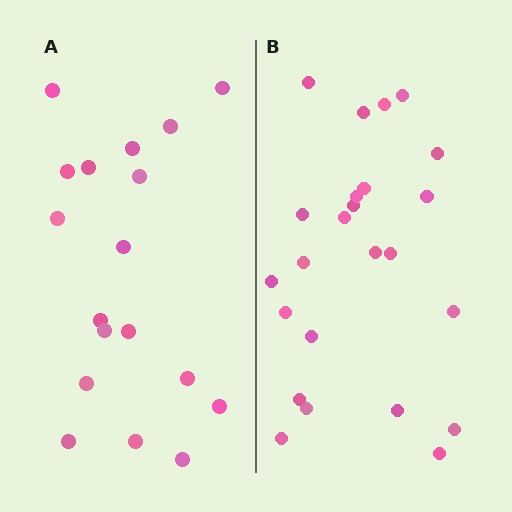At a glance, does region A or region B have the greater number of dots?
Region B (the right region) has more dots.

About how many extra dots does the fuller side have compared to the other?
Region B has about 6 more dots than region A.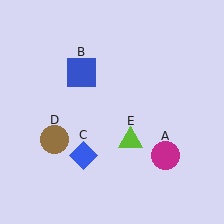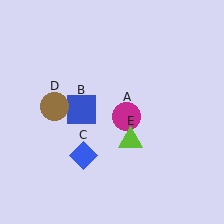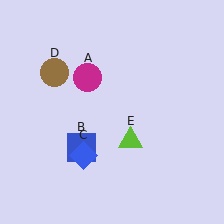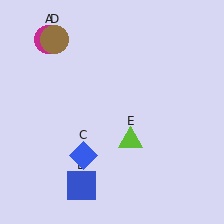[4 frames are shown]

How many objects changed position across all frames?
3 objects changed position: magenta circle (object A), blue square (object B), brown circle (object D).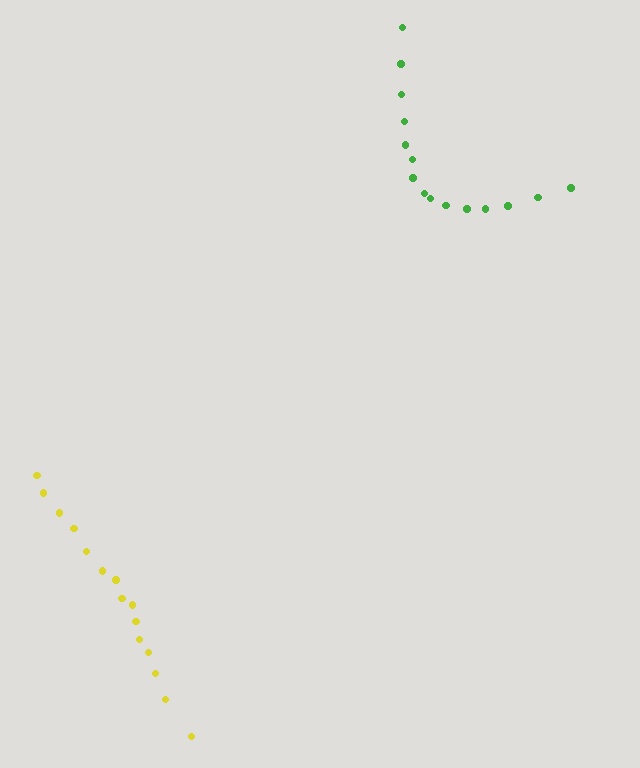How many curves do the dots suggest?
There are 2 distinct paths.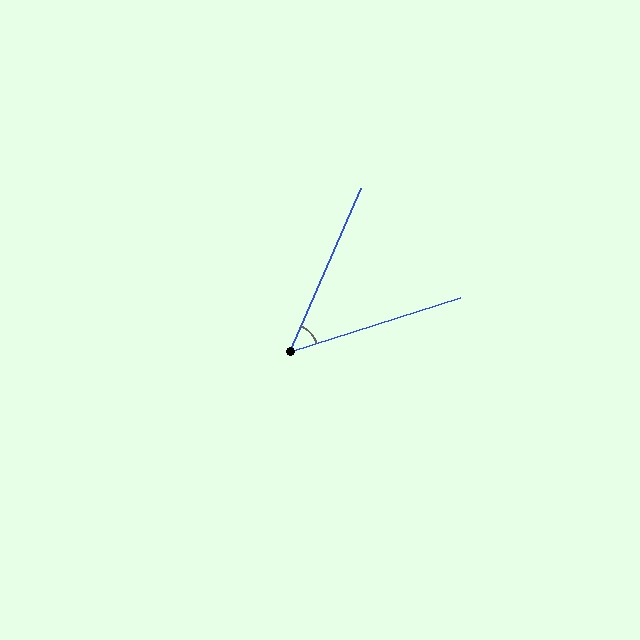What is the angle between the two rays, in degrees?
Approximately 49 degrees.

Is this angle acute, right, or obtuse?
It is acute.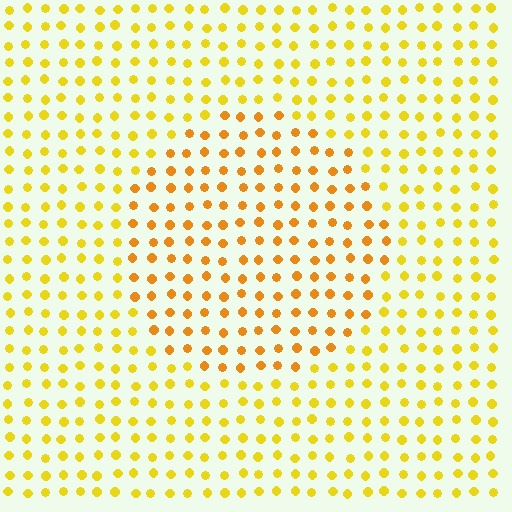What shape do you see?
I see a circle.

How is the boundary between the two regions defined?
The boundary is defined purely by a slight shift in hue (about 22 degrees). Spacing, size, and orientation are identical on both sides.